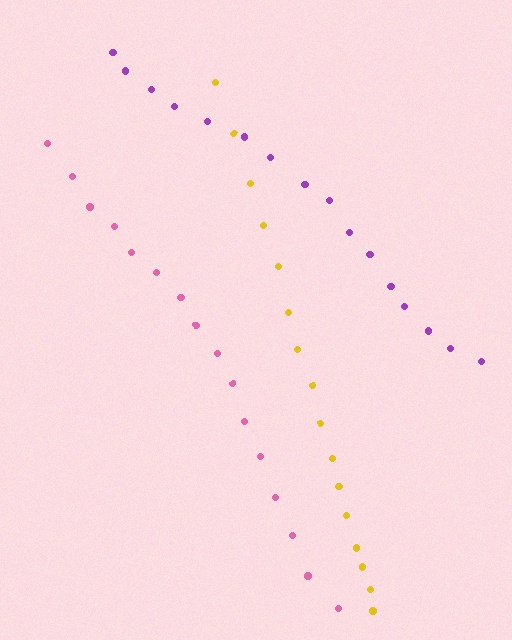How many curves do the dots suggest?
There are 3 distinct paths.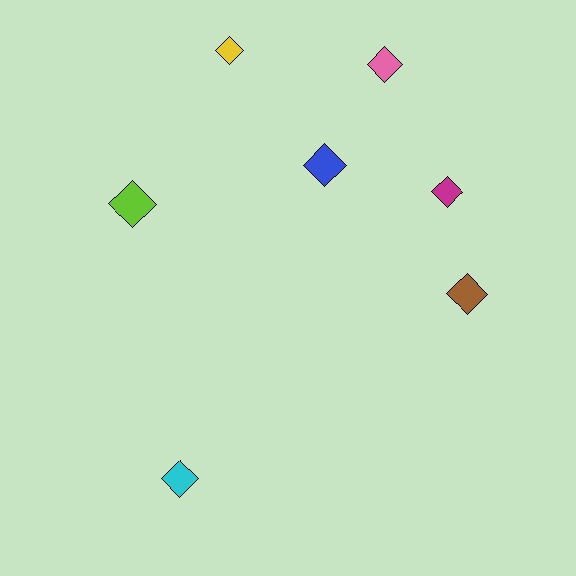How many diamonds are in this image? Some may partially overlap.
There are 7 diamonds.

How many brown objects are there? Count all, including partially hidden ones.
There is 1 brown object.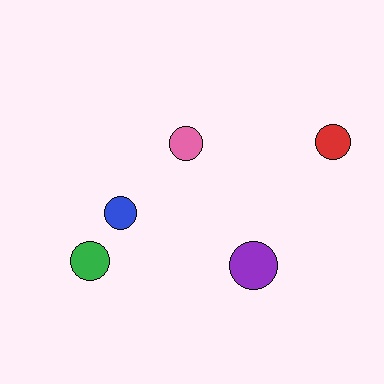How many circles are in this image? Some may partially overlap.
There are 5 circles.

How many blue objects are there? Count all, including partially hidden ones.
There is 1 blue object.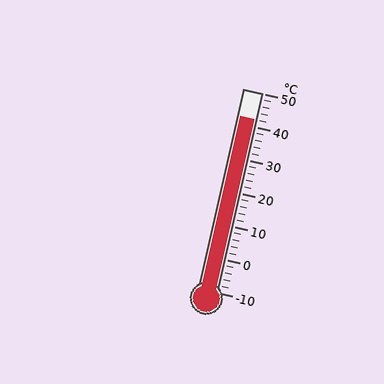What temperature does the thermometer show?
The thermometer shows approximately 42°C.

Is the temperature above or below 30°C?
The temperature is above 30°C.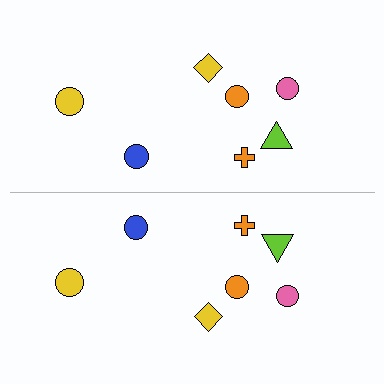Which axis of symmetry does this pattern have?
The pattern has a horizontal axis of symmetry running through the center of the image.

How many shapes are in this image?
There are 14 shapes in this image.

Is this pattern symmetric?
Yes, this pattern has bilateral (reflection) symmetry.